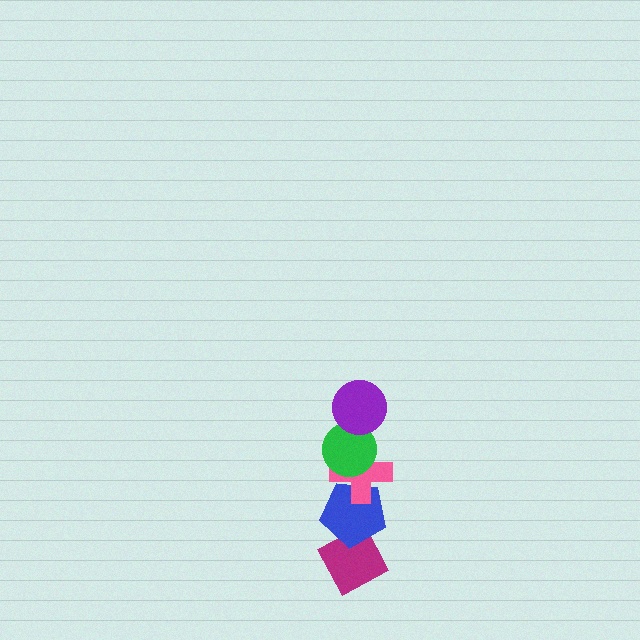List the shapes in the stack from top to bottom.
From top to bottom: the purple circle, the green circle, the pink cross, the blue pentagon, the magenta diamond.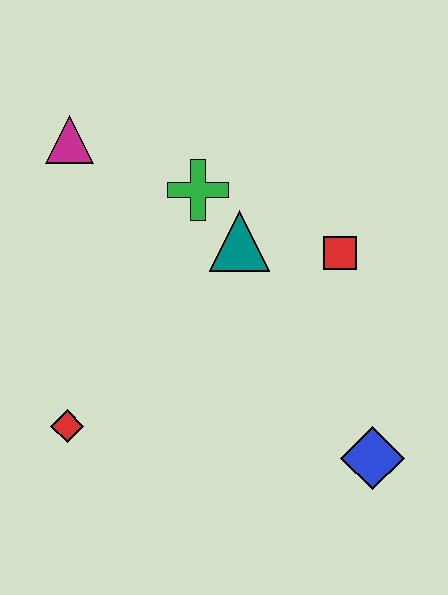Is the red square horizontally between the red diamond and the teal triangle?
No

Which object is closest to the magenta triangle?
The green cross is closest to the magenta triangle.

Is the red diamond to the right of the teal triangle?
No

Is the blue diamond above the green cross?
No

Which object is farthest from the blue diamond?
The magenta triangle is farthest from the blue diamond.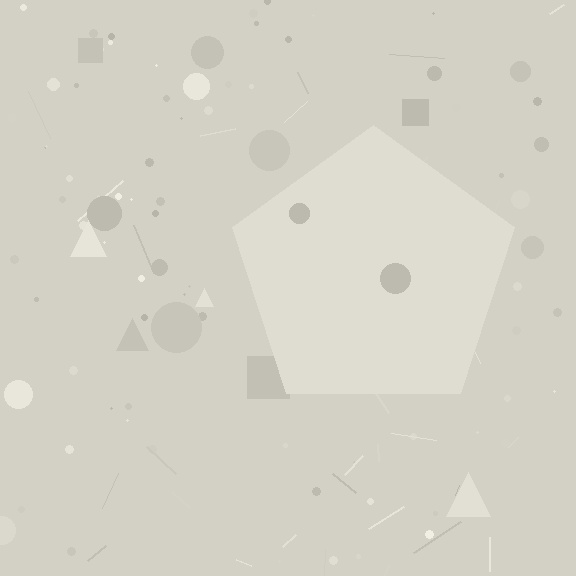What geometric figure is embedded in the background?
A pentagon is embedded in the background.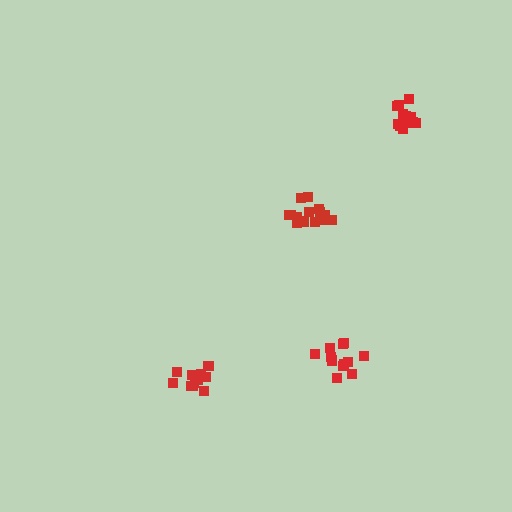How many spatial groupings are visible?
There are 4 spatial groupings.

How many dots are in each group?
Group 1: 15 dots, Group 2: 12 dots, Group 3: 13 dots, Group 4: 12 dots (52 total).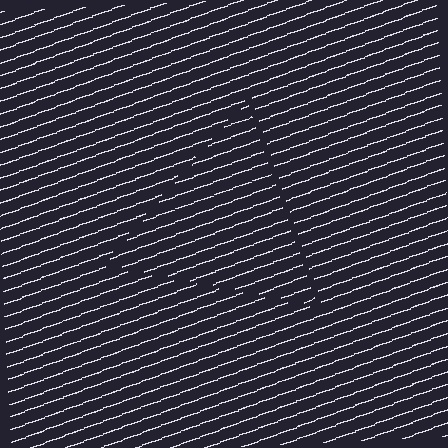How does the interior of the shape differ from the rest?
The interior of the shape contains the same grating, shifted by half a period — the contour is defined by the phase discontinuity where line-ends from the inner and outer gratings abut.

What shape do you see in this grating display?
An illusory triangle. The interior of the shape contains the same grating, shifted by half a period — the contour is defined by the phase discontinuity where line-ends from the inner and outer gratings abut.